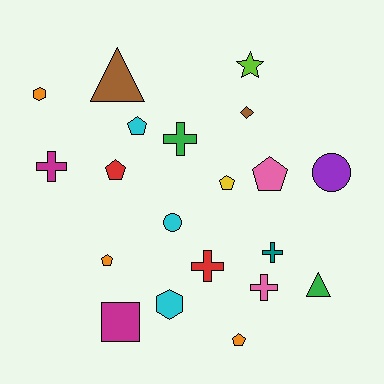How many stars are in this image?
There is 1 star.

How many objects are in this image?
There are 20 objects.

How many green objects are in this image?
There are 2 green objects.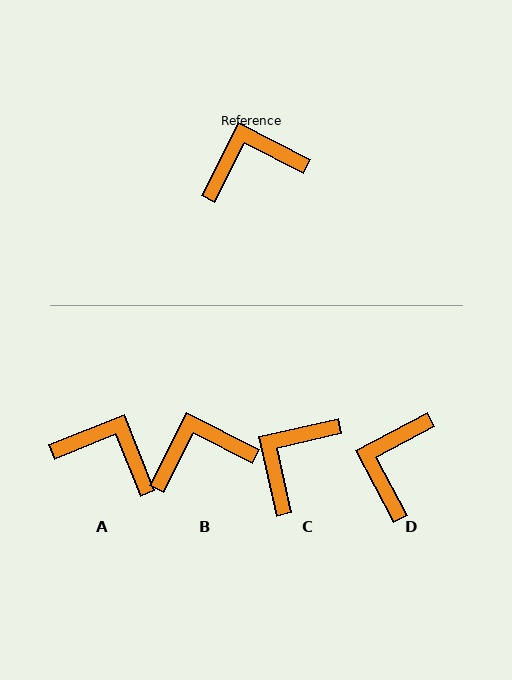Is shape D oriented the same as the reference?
No, it is off by about 55 degrees.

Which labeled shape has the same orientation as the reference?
B.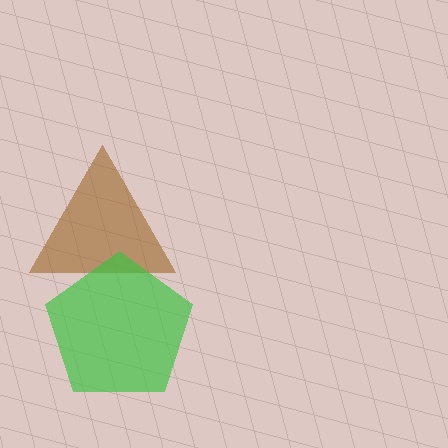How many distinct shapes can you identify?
There are 2 distinct shapes: a brown triangle, a green pentagon.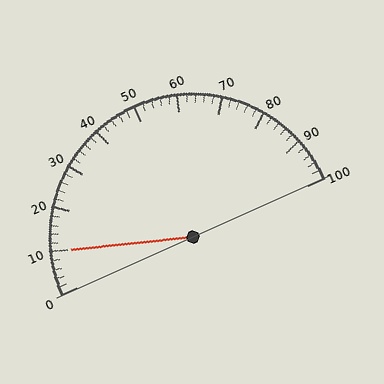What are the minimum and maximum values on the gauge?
The gauge ranges from 0 to 100.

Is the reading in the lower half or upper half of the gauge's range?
The reading is in the lower half of the range (0 to 100).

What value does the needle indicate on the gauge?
The needle indicates approximately 10.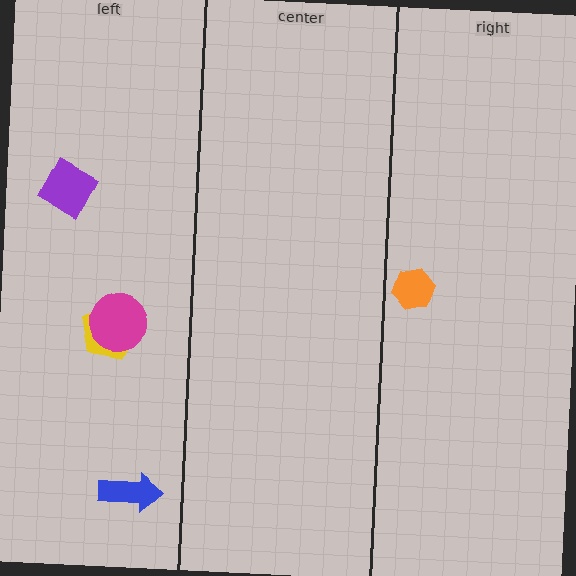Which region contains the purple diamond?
The left region.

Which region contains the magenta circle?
The left region.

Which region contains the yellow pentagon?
The left region.